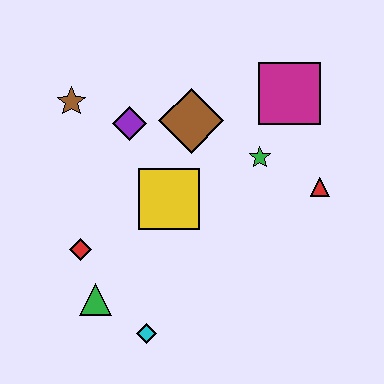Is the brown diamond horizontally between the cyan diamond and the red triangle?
Yes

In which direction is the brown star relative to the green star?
The brown star is to the left of the green star.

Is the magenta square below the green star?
No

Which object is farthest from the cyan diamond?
The magenta square is farthest from the cyan diamond.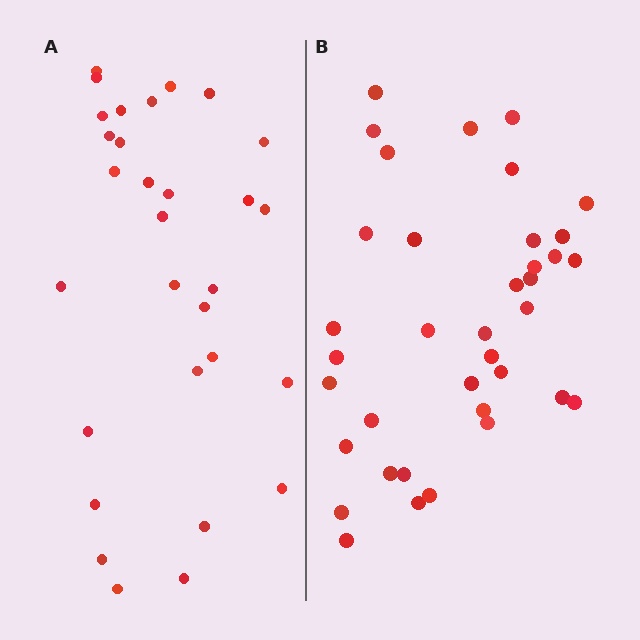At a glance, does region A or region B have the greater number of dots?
Region B (the right region) has more dots.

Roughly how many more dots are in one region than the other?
Region B has roughly 8 or so more dots than region A.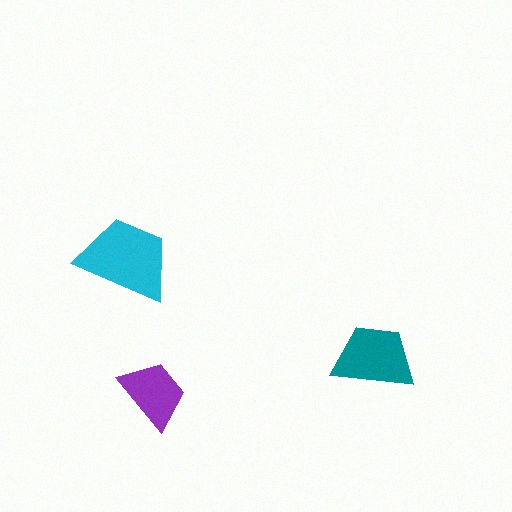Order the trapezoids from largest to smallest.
the cyan one, the teal one, the purple one.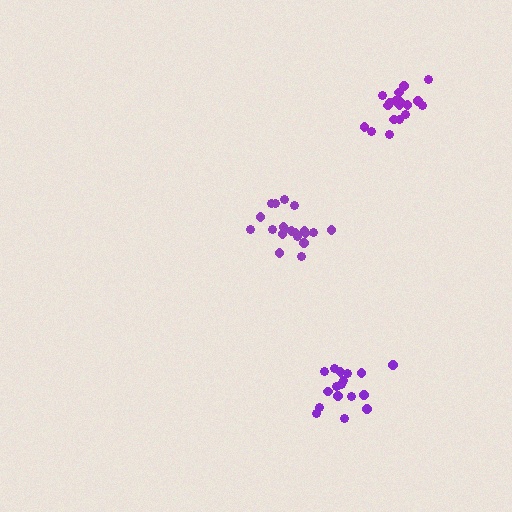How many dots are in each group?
Group 1: 20 dots, Group 2: 19 dots, Group 3: 17 dots (56 total).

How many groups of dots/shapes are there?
There are 3 groups.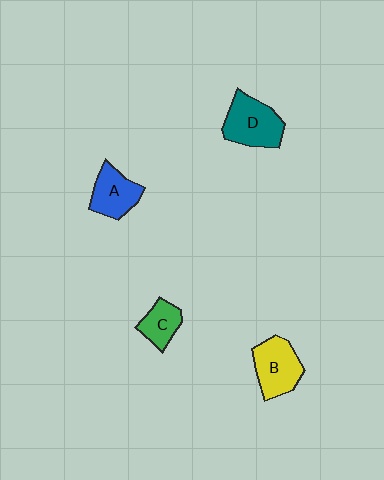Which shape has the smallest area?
Shape C (green).